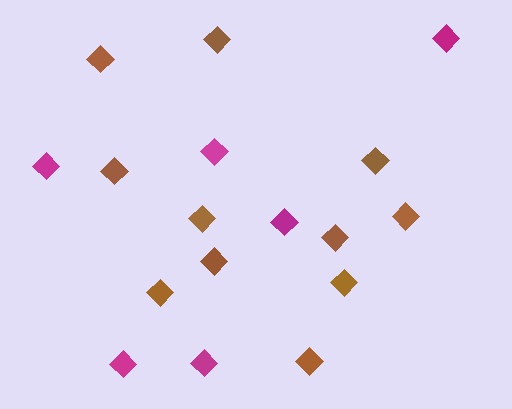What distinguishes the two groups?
There are 2 groups: one group of magenta diamonds (6) and one group of brown diamonds (11).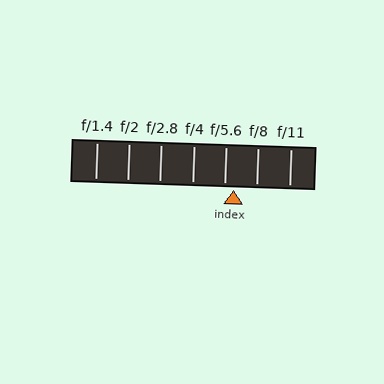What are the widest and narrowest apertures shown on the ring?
The widest aperture shown is f/1.4 and the narrowest is f/11.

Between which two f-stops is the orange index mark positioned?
The index mark is between f/5.6 and f/8.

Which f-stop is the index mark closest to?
The index mark is closest to f/5.6.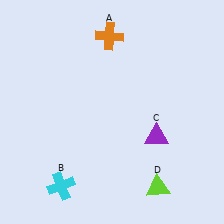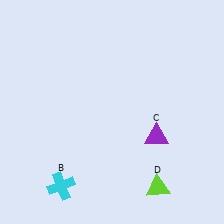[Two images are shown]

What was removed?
The orange cross (A) was removed in Image 2.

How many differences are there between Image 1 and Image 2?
There is 1 difference between the two images.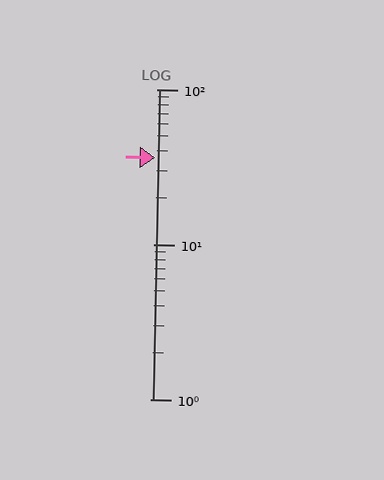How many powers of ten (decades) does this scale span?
The scale spans 2 decades, from 1 to 100.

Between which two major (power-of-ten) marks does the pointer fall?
The pointer is between 10 and 100.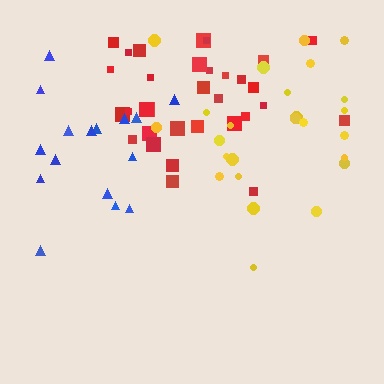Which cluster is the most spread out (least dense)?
Blue.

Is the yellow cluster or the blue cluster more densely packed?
Yellow.